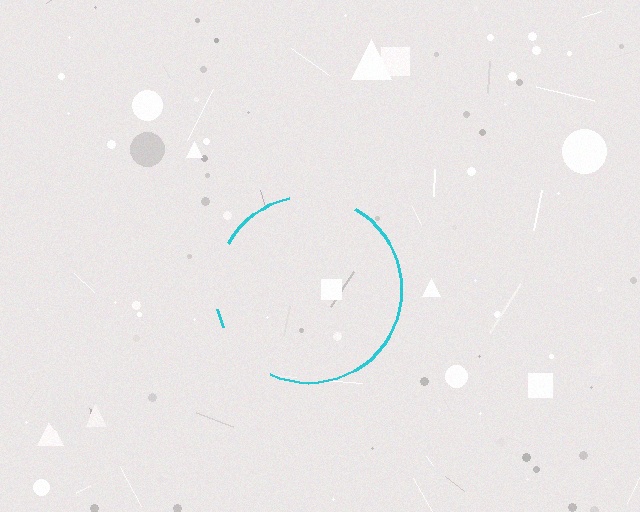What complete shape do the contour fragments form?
The contour fragments form a circle.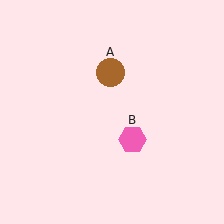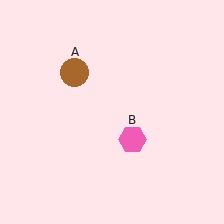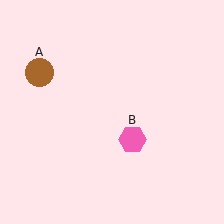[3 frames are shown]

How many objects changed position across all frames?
1 object changed position: brown circle (object A).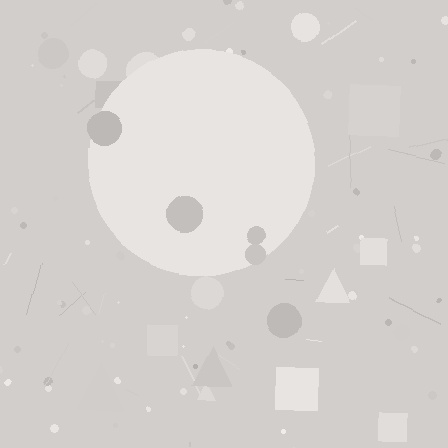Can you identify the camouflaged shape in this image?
The camouflaged shape is a circle.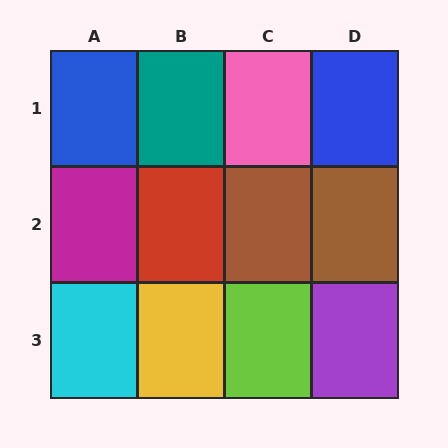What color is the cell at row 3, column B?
Yellow.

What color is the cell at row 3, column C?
Lime.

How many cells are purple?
1 cell is purple.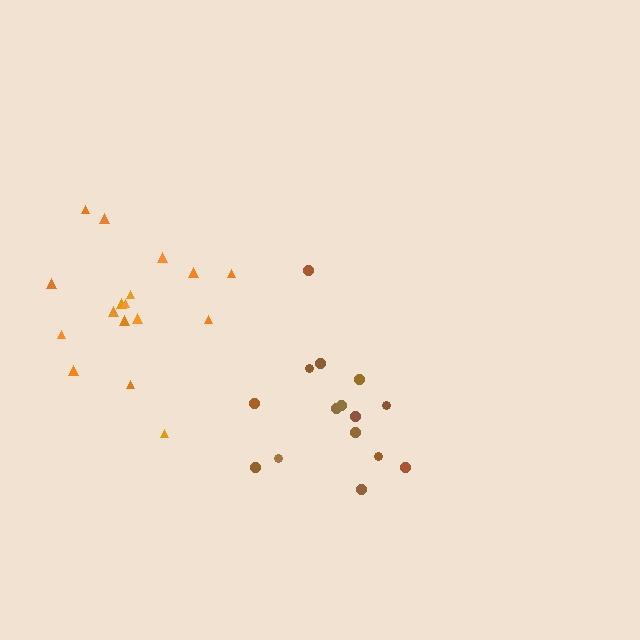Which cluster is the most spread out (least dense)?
Brown.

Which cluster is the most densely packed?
Orange.